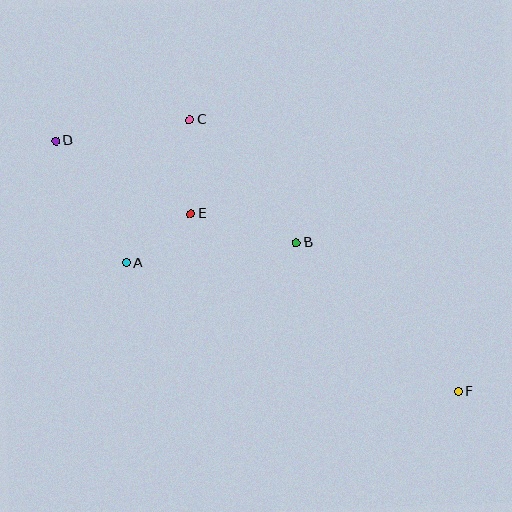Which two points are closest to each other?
Points A and E are closest to each other.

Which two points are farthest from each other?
Points D and F are farthest from each other.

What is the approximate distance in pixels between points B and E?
The distance between B and E is approximately 109 pixels.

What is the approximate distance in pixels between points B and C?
The distance between B and C is approximately 163 pixels.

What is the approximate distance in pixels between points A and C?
The distance between A and C is approximately 156 pixels.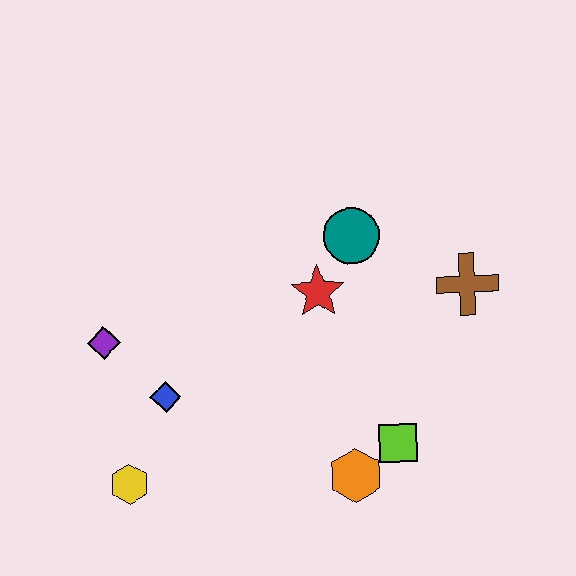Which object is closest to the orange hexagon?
The lime square is closest to the orange hexagon.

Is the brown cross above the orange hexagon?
Yes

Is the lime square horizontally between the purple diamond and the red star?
No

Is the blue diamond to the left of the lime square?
Yes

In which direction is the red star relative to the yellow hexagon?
The red star is to the right of the yellow hexagon.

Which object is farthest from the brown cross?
The yellow hexagon is farthest from the brown cross.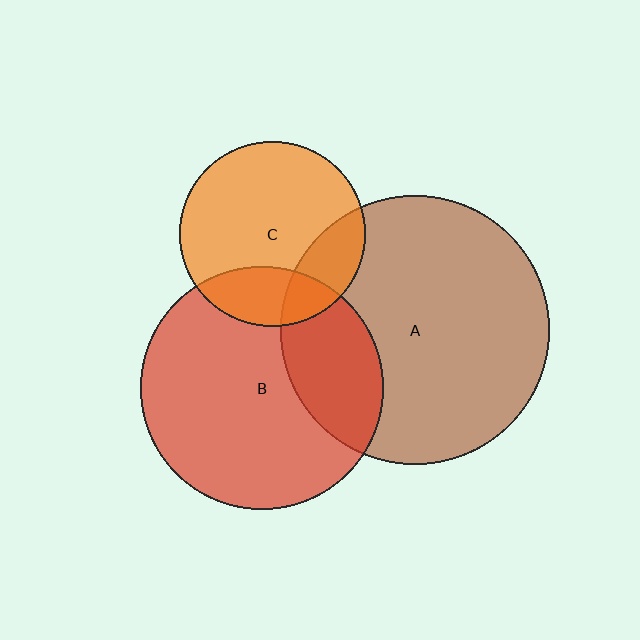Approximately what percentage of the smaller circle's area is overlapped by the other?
Approximately 25%.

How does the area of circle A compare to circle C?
Approximately 2.1 times.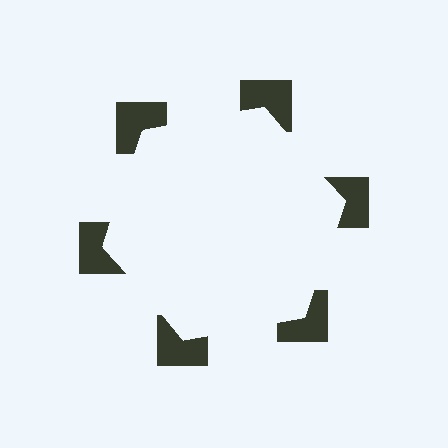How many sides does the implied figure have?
6 sides.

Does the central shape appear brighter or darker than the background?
It typically appears slightly brighter than the background, even though no actual brightness change is drawn.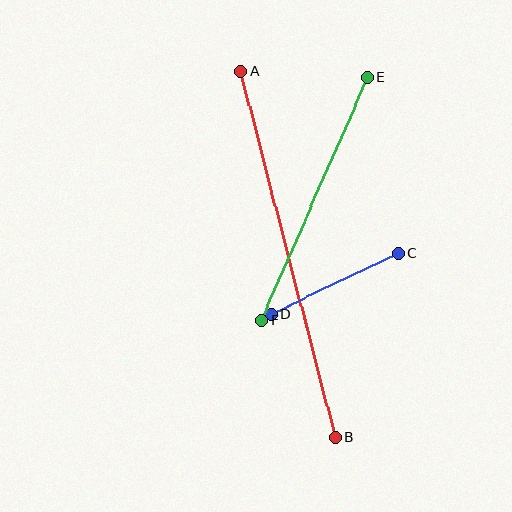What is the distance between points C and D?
The distance is approximately 141 pixels.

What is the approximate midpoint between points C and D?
The midpoint is at approximately (334, 284) pixels.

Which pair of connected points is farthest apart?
Points A and B are farthest apart.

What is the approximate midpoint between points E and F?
The midpoint is at approximately (314, 199) pixels.